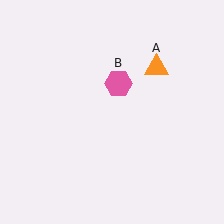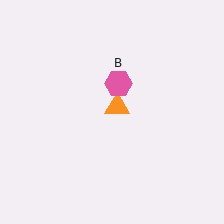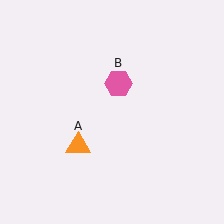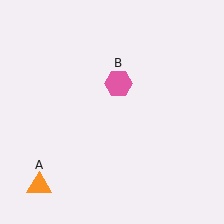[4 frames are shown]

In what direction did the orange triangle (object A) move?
The orange triangle (object A) moved down and to the left.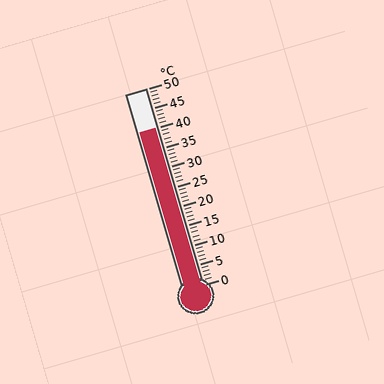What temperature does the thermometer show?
The thermometer shows approximately 40°C.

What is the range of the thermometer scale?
The thermometer scale ranges from 0°C to 50°C.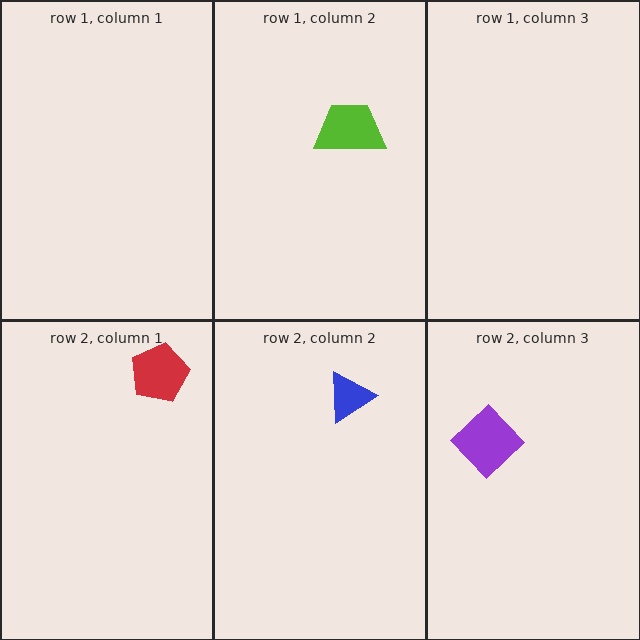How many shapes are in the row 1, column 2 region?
1.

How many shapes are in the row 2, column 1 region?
1.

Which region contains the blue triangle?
The row 2, column 2 region.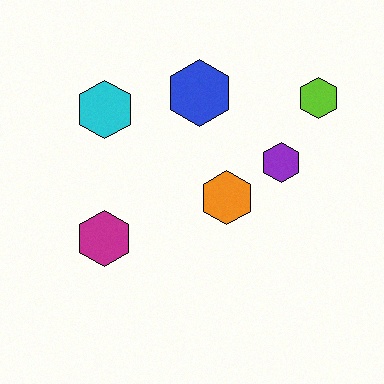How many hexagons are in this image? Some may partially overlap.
There are 6 hexagons.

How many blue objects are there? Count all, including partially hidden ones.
There is 1 blue object.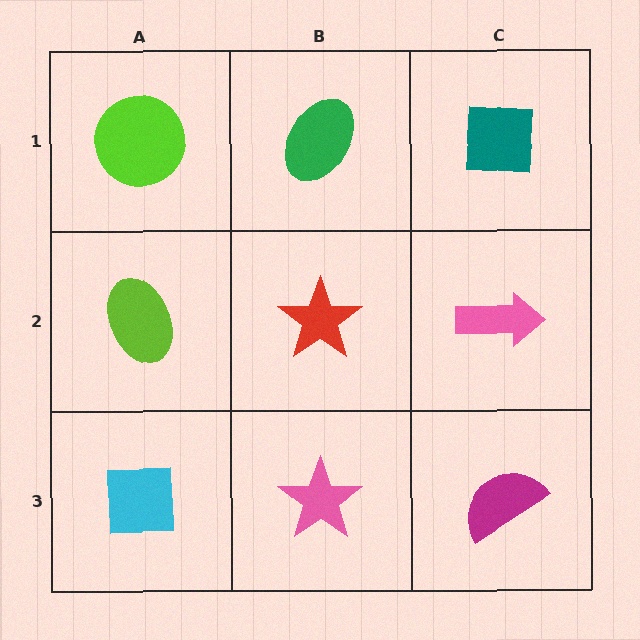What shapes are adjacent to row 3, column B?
A red star (row 2, column B), a cyan square (row 3, column A), a magenta semicircle (row 3, column C).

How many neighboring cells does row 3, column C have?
2.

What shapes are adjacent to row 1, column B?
A red star (row 2, column B), a lime circle (row 1, column A), a teal square (row 1, column C).